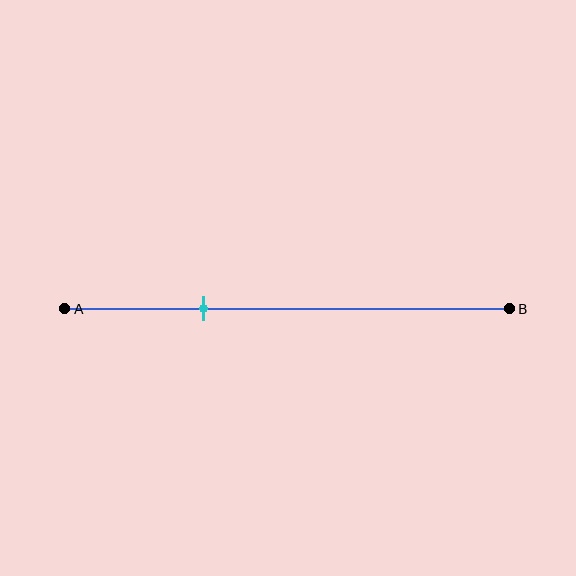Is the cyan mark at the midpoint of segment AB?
No, the mark is at about 30% from A, not at the 50% midpoint.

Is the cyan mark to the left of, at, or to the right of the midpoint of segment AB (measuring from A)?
The cyan mark is to the left of the midpoint of segment AB.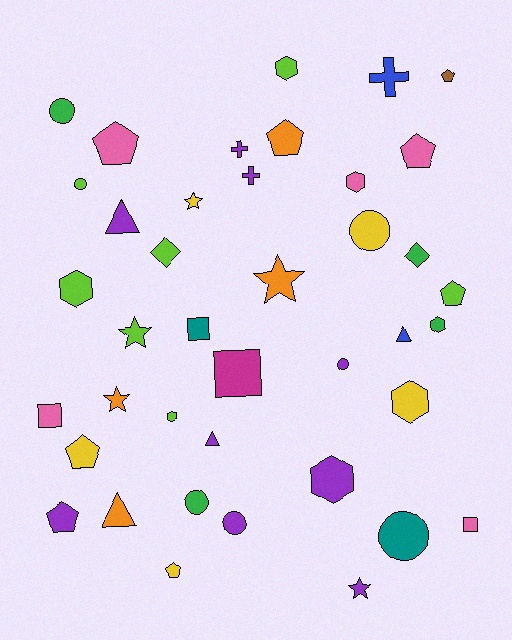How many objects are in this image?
There are 40 objects.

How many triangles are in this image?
There are 4 triangles.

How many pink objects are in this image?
There are 5 pink objects.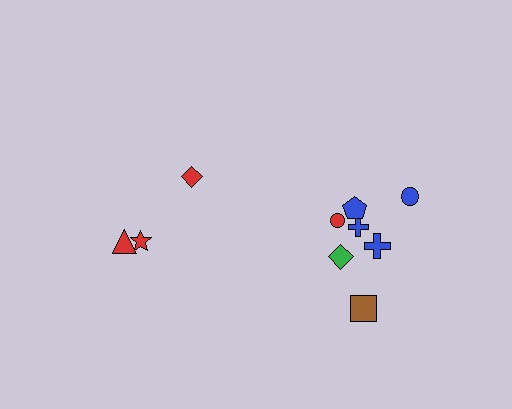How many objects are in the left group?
There are 3 objects.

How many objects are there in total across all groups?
There are 10 objects.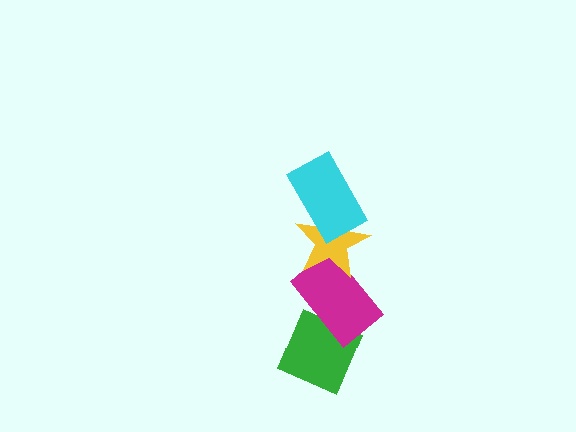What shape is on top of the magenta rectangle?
The yellow star is on top of the magenta rectangle.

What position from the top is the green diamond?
The green diamond is 4th from the top.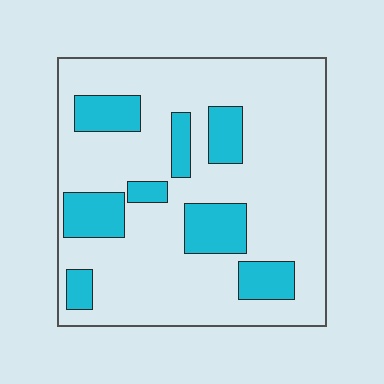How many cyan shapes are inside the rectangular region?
8.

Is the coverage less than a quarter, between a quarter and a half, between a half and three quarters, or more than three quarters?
Less than a quarter.